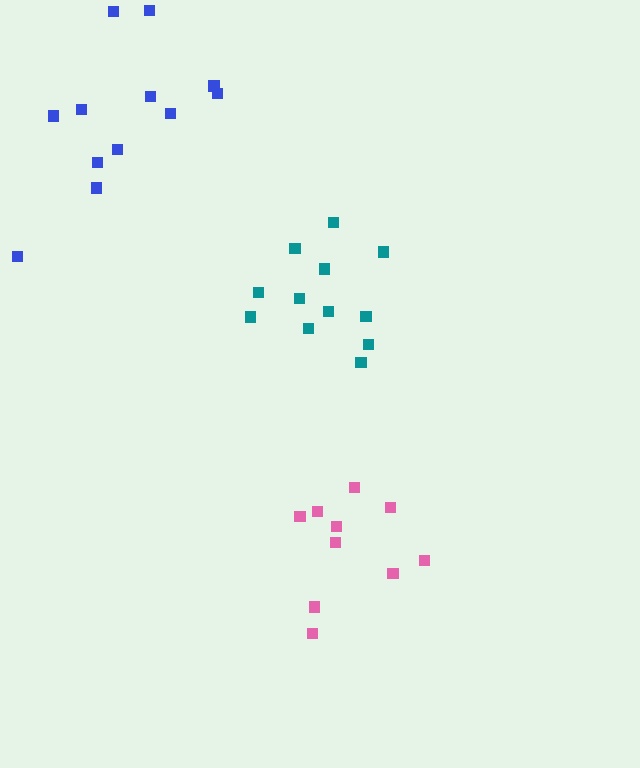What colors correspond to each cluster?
The clusters are colored: teal, blue, pink.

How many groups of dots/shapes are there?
There are 3 groups.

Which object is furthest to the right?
The teal cluster is rightmost.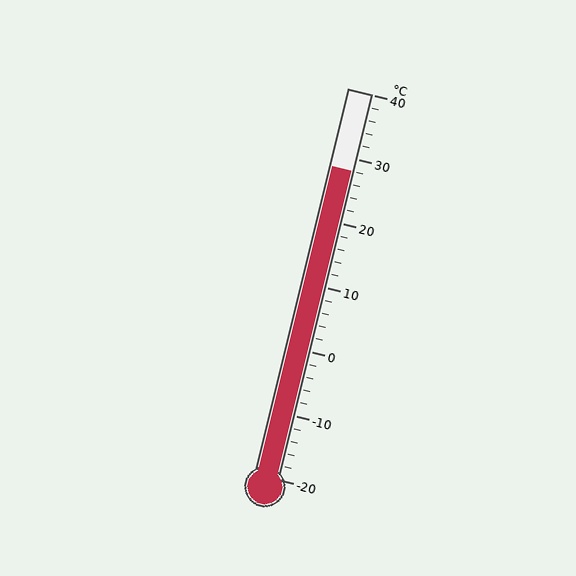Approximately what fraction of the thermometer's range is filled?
The thermometer is filled to approximately 80% of its range.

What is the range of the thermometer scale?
The thermometer scale ranges from -20°C to 40°C.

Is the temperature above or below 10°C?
The temperature is above 10°C.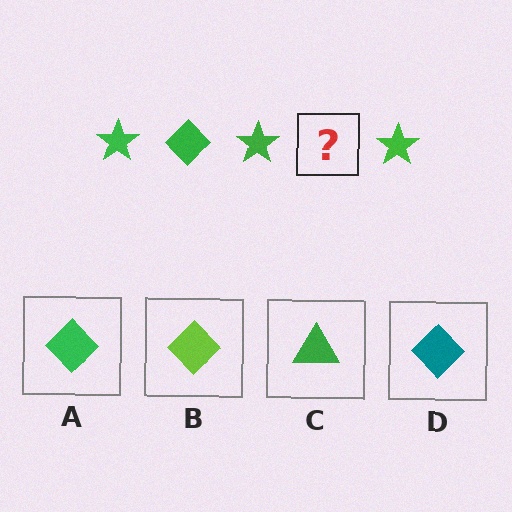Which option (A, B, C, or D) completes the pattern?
A.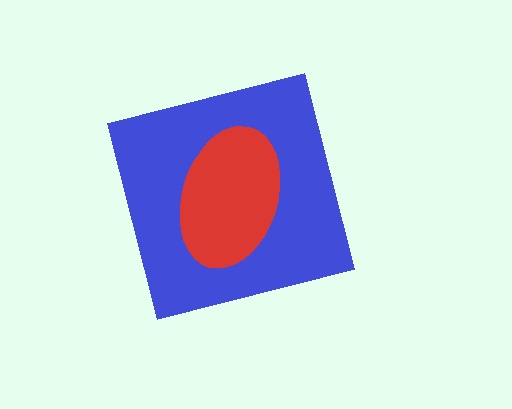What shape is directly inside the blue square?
The red ellipse.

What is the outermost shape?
The blue square.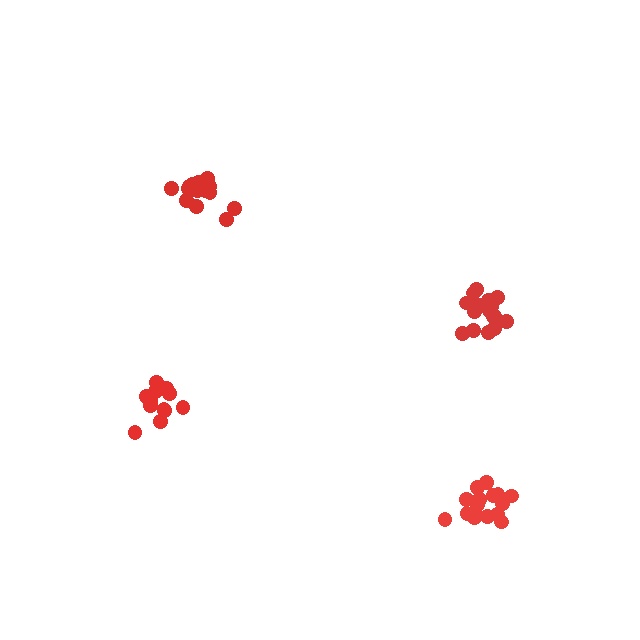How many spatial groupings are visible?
There are 4 spatial groupings.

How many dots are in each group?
Group 1: 13 dots, Group 2: 15 dots, Group 3: 16 dots, Group 4: 17 dots (61 total).